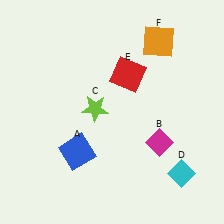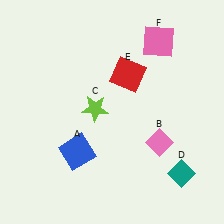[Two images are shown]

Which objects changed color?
B changed from magenta to pink. D changed from cyan to teal. F changed from orange to pink.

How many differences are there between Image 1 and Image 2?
There are 3 differences between the two images.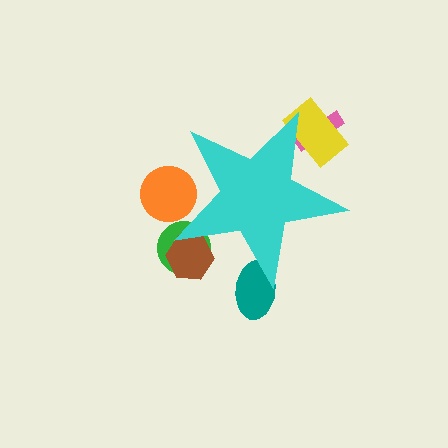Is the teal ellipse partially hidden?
Yes, the teal ellipse is partially hidden behind the cyan star.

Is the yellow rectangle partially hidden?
Yes, the yellow rectangle is partially hidden behind the cyan star.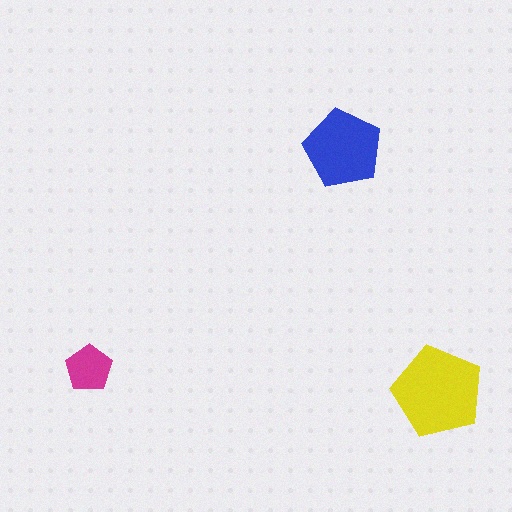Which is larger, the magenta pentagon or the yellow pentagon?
The yellow one.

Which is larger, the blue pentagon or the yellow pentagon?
The yellow one.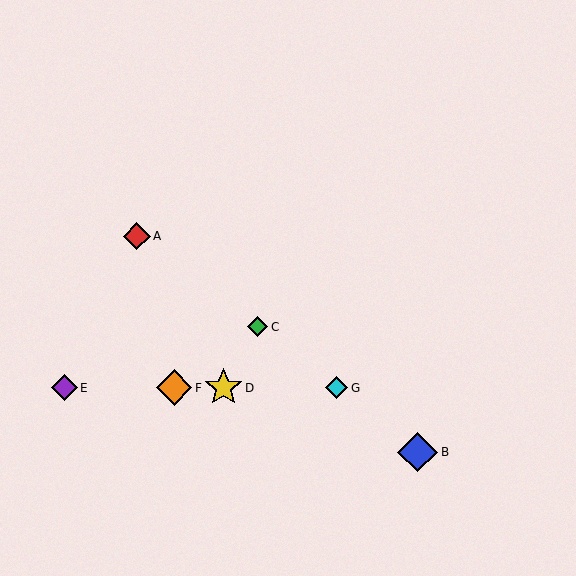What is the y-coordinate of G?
Object G is at y≈388.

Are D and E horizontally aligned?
Yes, both are at y≈388.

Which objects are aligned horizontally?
Objects D, E, F, G are aligned horizontally.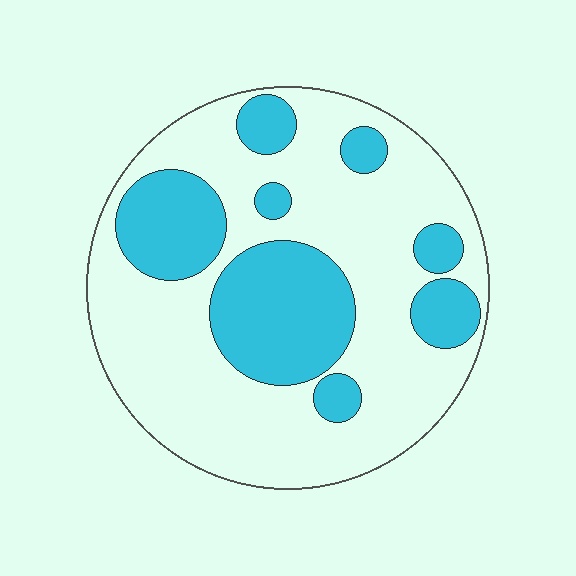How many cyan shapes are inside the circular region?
8.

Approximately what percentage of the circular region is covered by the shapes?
Approximately 30%.